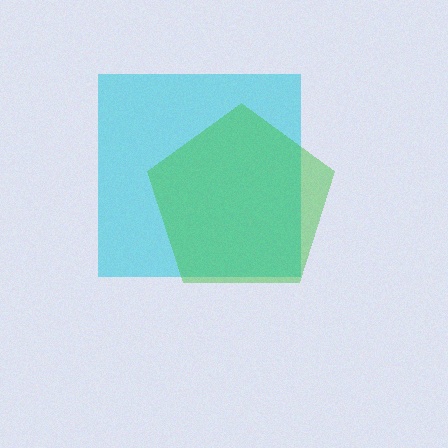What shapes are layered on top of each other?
The layered shapes are: a cyan square, a green pentagon.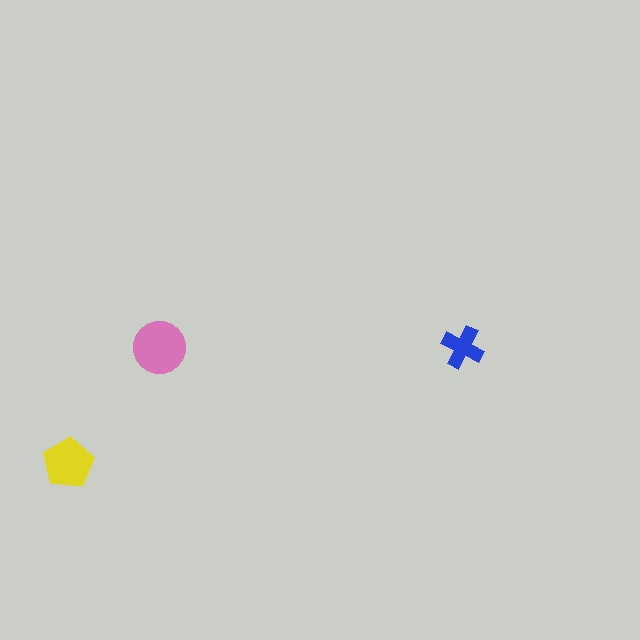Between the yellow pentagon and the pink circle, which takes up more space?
The pink circle.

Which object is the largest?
The pink circle.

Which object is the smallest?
The blue cross.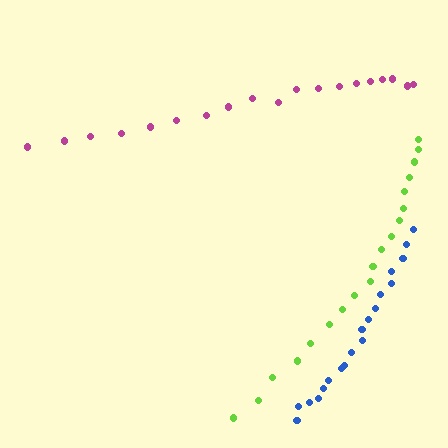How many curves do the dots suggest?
There are 3 distinct paths.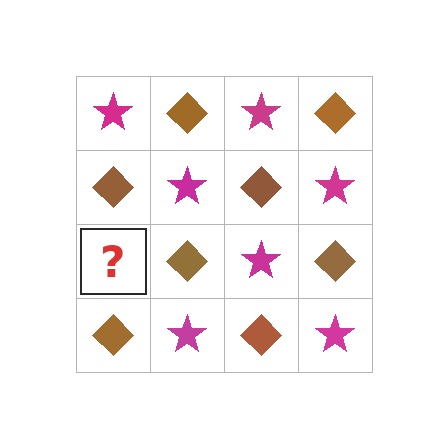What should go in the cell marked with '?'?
The missing cell should contain a magenta star.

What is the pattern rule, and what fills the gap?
The rule is that it alternates magenta star and brown diamond in a checkerboard pattern. The gap should be filled with a magenta star.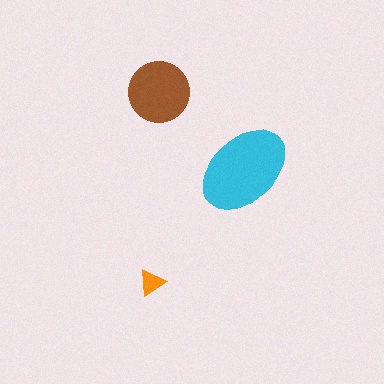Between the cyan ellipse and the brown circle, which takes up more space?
The cyan ellipse.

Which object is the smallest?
The orange triangle.